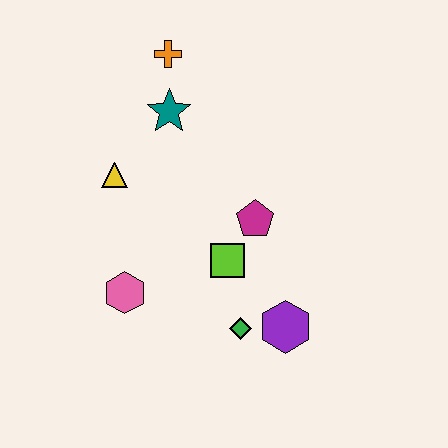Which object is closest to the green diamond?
The purple hexagon is closest to the green diamond.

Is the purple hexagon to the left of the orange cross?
No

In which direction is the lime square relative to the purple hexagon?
The lime square is above the purple hexagon.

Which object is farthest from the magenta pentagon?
The orange cross is farthest from the magenta pentagon.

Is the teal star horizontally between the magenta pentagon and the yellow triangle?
Yes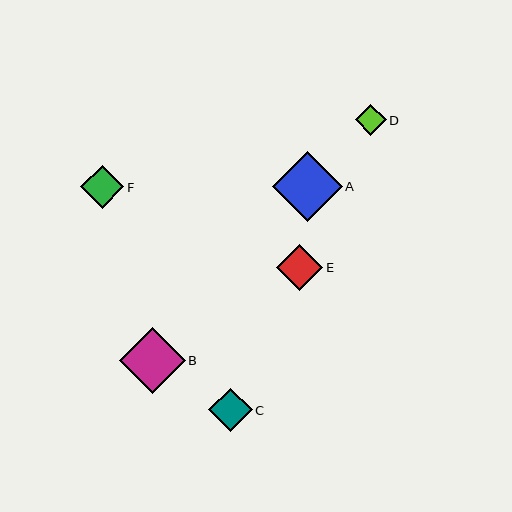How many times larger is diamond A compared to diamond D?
Diamond A is approximately 2.3 times the size of diamond D.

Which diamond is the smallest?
Diamond D is the smallest with a size of approximately 31 pixels.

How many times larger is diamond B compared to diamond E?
Diamond B is approximately 1.4 times the size of diamond E.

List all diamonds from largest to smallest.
From largest to smallest: A, B, E, F, C, D.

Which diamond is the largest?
Diamond A is the largest with a size of approximately 70 pixels.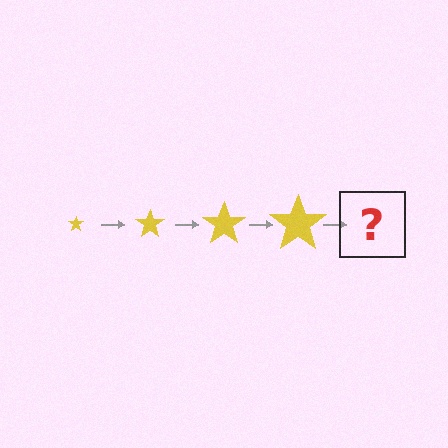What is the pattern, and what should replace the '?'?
The pattern is that the star gets progressively larger each step. The '?' should be a yellow star, larger than the previous one.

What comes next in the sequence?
The next element should be a yellow star, larger than the previous one.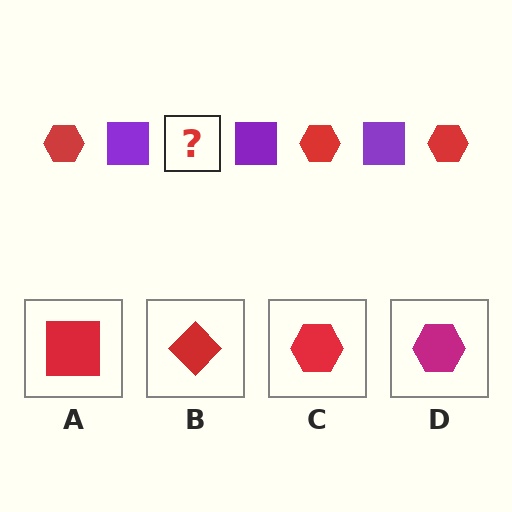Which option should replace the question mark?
Option C.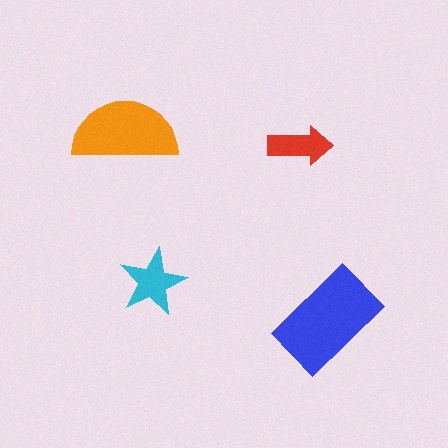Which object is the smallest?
The red arrow.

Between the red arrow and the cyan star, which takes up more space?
The cyan star.